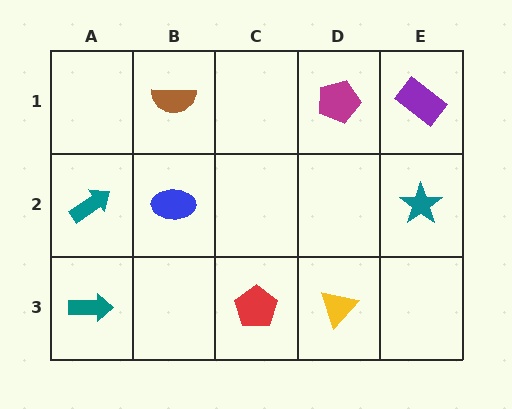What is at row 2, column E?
A teal star.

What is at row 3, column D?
A yellow triangle.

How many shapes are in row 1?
3 shapes.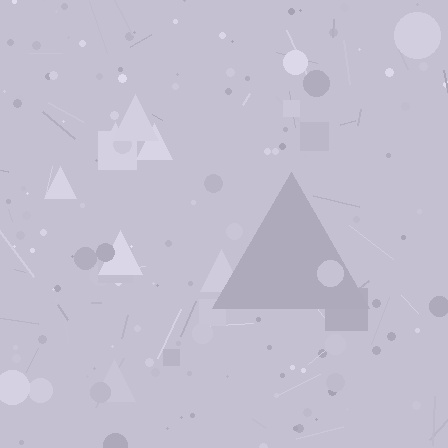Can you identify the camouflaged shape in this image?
The camouflaged shape is a triangle.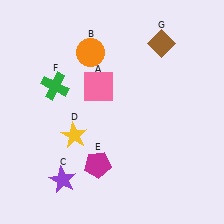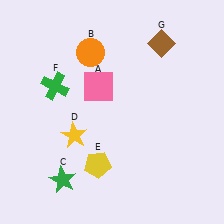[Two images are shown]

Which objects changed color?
C changed from purple to green. E changed from magenta to yellow.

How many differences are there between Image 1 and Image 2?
There are 2 differences between the two images.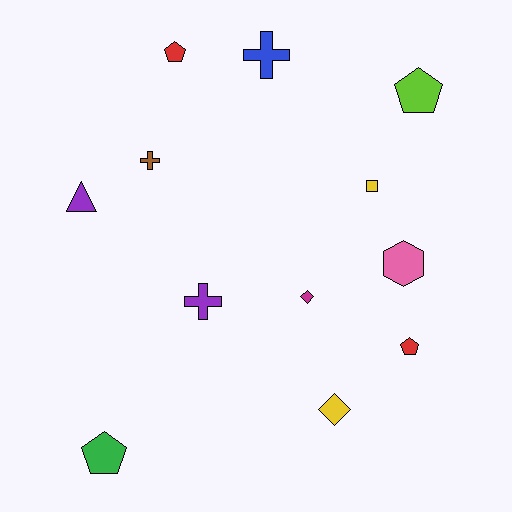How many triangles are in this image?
There is 1 triangle.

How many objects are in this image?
There are 12 objects.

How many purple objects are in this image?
There are 2 purple objects.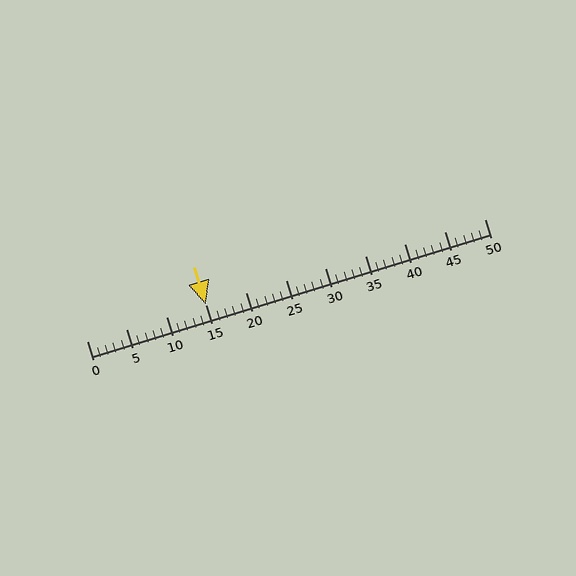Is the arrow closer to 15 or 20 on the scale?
The arrow is closer to 15.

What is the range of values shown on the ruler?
The ruler shows values from 0 to 50.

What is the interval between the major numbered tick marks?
The major tick marks are spaced 5 units apart.